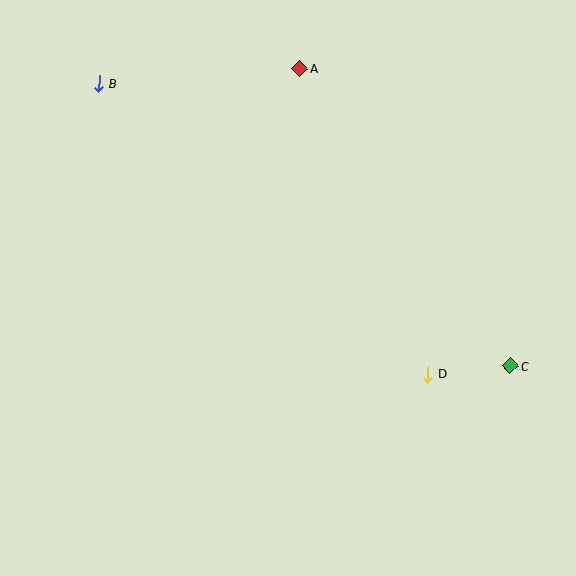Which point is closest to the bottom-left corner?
Point D is closest to the bottom-left corner.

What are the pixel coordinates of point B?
Point B is at (99, 84).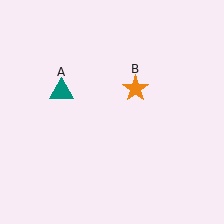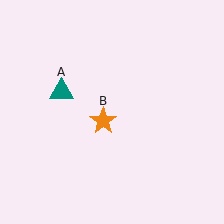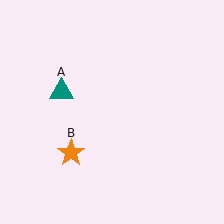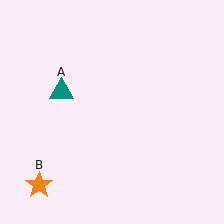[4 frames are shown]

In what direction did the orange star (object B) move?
The orange star (object B) moved down and to the left.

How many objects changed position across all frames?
1 object changed position: orange star (object B).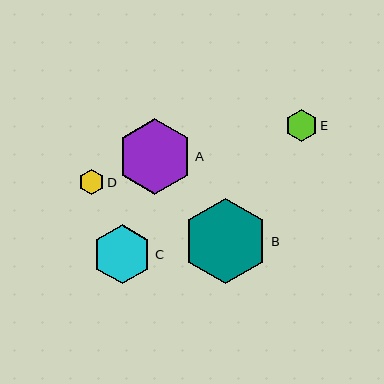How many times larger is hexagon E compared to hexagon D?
Hexagon E is approximately 1.3 times the size of hexagon D.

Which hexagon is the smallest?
Hexagon D is the smallest with a size of approximately 25 pixels.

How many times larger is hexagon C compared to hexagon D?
Hexagon C is approximately 2.3 times the size of hexagon D.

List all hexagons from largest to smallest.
From largest to smallest: B, A, C, E, D.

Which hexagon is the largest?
Hexagon B is the largest with a size of approximately 85 pixels.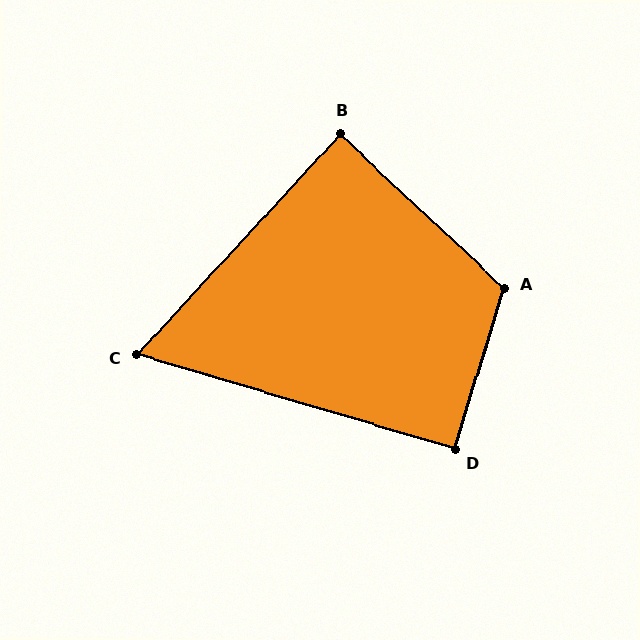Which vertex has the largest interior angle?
A, at approximately 116 degrees.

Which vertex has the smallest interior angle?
C, at approximately 64 degrees.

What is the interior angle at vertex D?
Approximately 91 degrees (approximately right).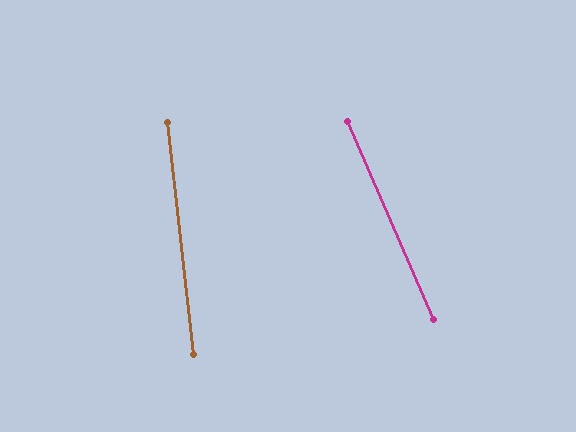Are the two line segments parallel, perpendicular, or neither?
Neither parallel nor perpendicular — they differ by about 17°.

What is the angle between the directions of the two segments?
Approximately 17 degrees.